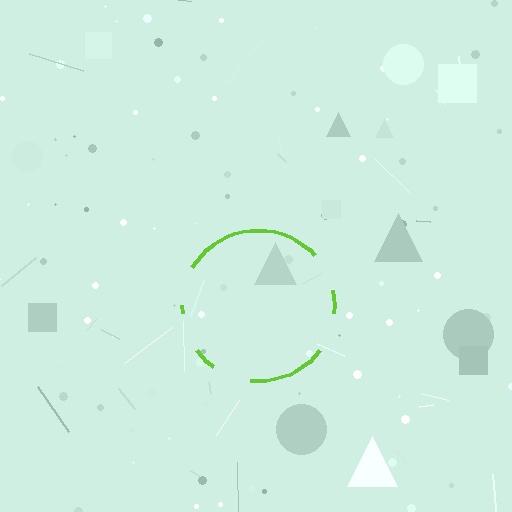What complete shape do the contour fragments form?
The contour fragments form a circle.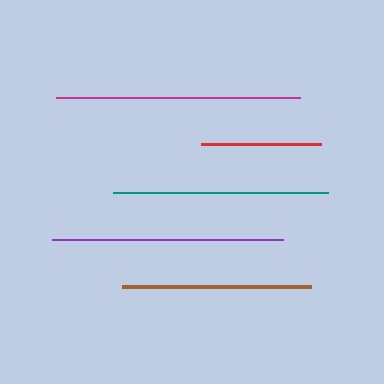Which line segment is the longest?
The magenta line is the longest at approximately 243 pixels.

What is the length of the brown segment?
The brown segment is approximately 189 pixels long.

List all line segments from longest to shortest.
From longest to shortest: magenta, purple, teal, brown, red.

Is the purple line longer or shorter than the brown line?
The purple line is longer than the brown line.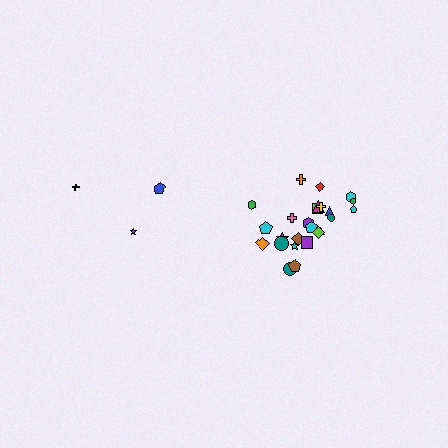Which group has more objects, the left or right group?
The right group.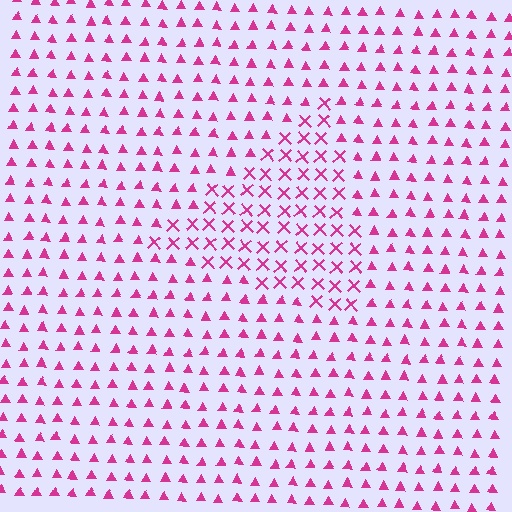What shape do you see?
I see a triangle.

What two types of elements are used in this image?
The image uses X marks inside the triangle region and triangles outside it.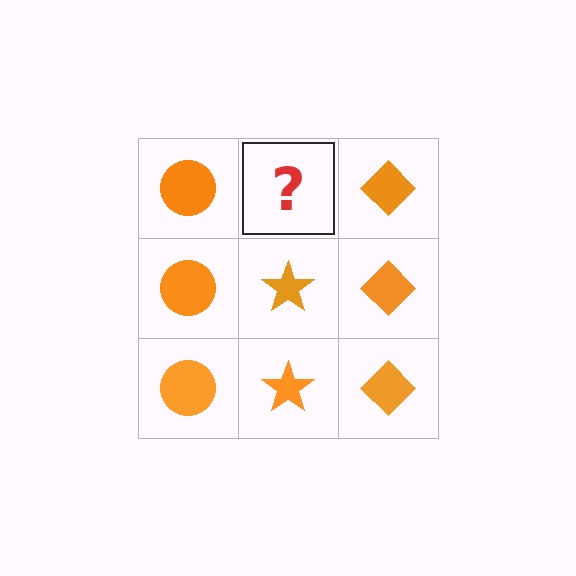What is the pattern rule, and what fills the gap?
The rule is that each column has a consistent shape. The gap should be filled with an orange star.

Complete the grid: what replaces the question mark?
The question mark should be replaced with an orange star.